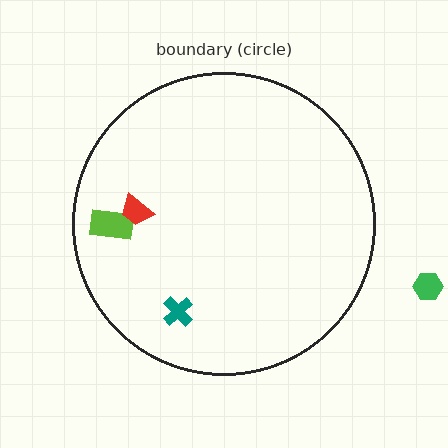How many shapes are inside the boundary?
3 inside, 1 outside.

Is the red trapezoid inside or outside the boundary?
Inside.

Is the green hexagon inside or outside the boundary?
Outside.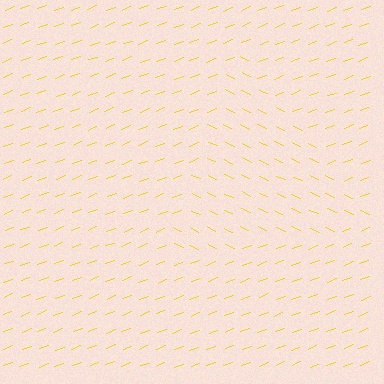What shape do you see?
I see a triangle.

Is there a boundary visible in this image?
Yes, there is a texture boundary formed by a change in line orientation.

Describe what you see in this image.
The image is filled with small yellow line segments. A triangle region in the image has lines oriented differently from the surrounding lines, creating a visible texture boundary.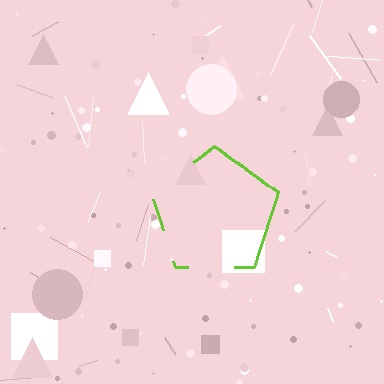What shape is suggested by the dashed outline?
The dashed outline suggests a pentagon.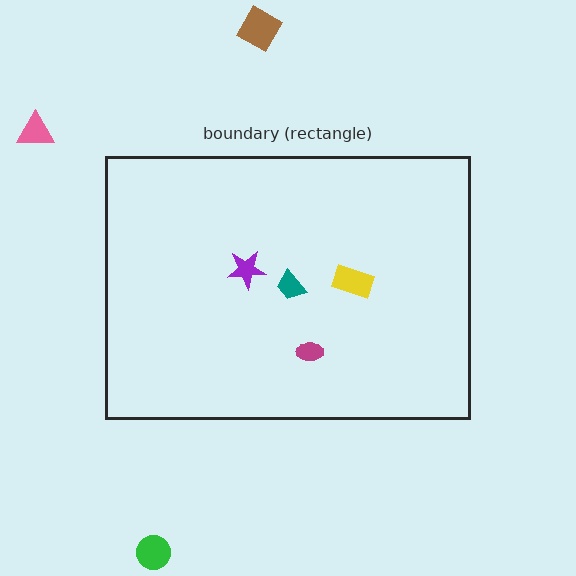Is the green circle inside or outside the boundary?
Outside.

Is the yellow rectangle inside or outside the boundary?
Inside.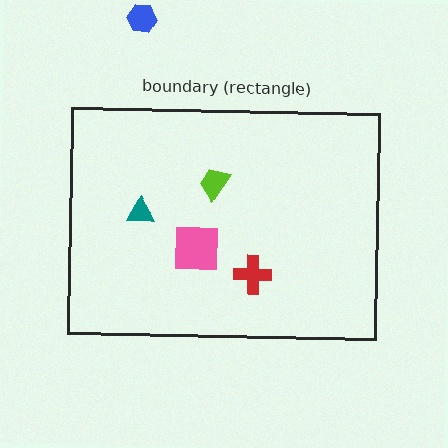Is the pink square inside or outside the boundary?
Inside.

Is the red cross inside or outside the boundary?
Inside.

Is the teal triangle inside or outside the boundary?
Inside.